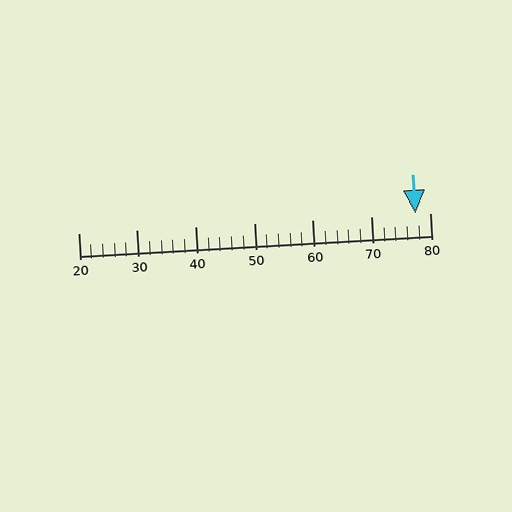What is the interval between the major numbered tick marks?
The major tick marks are spaced 10 units apart.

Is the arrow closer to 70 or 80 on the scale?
The arrow is closer to 80.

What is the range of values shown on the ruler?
The ruler shows values from 20 to 80.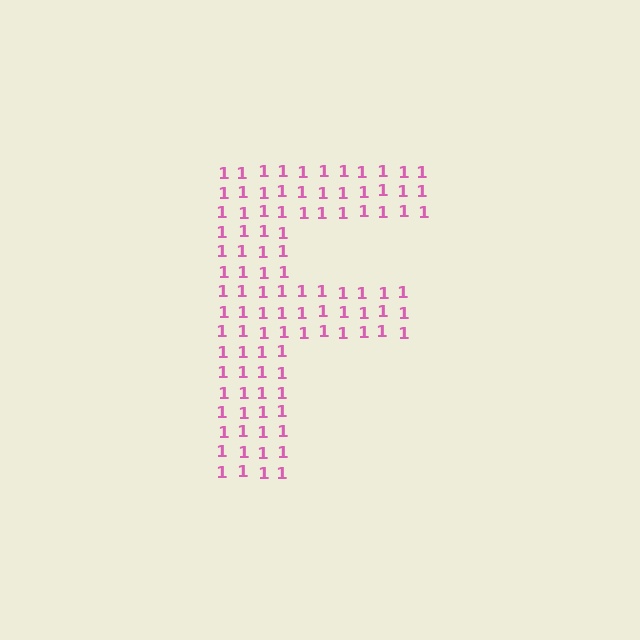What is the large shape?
The large shape is the letter F.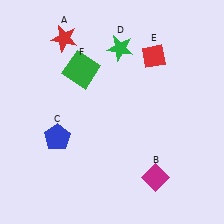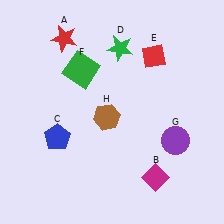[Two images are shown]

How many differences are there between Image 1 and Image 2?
There are 2 differences between the two images.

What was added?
A purple circle (G), a brown hexagon (H) were added in Image 2.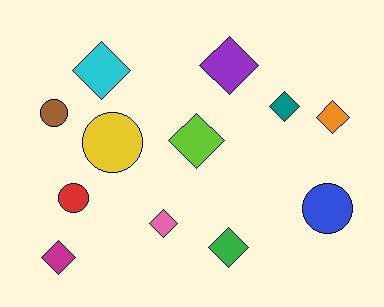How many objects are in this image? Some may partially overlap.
There are 12 objects.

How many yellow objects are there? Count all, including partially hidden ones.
There is 1 yellow object.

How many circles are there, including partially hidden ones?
There are 4 circles.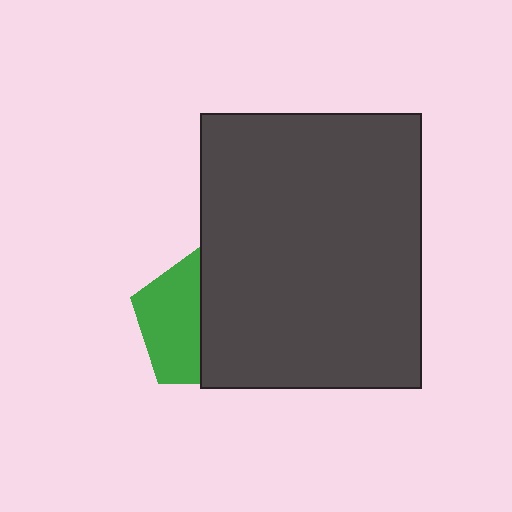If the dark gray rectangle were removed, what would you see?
You would see the complete green pentagon.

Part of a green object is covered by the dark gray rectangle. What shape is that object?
It is a pentagon.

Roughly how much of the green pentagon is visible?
About half of it is visible (roughly 46%).